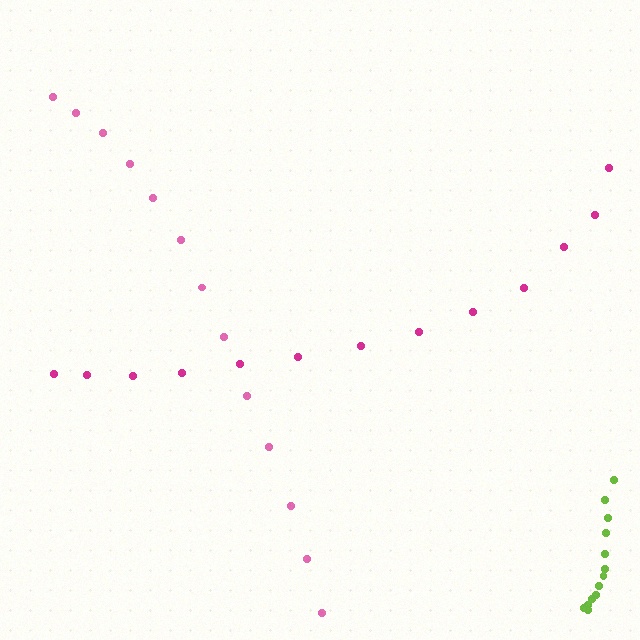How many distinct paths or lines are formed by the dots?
There are 3 distinct paths.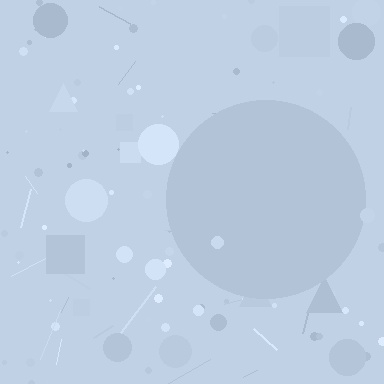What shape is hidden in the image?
A circle is hidden in the image.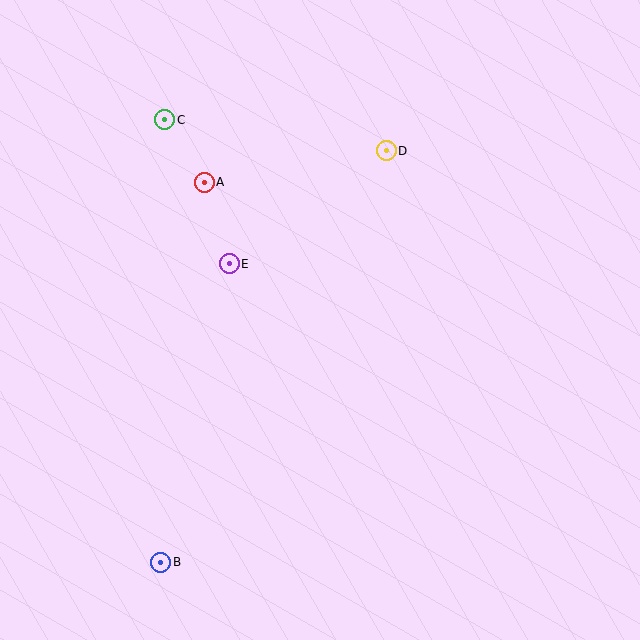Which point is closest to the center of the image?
Point E at (229, 264) is closest to the center.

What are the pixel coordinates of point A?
Point A is at (204, 182).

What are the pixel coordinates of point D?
Point D is at (386, 151).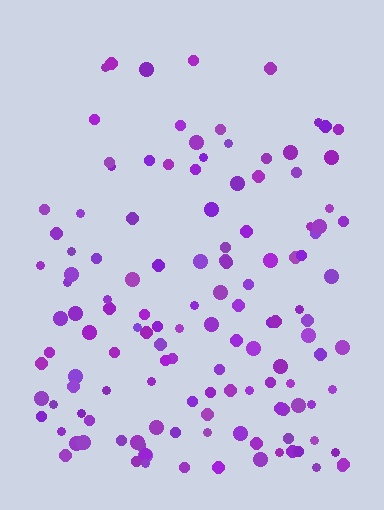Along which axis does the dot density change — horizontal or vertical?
Vertical.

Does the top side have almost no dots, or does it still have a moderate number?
Still a moderate number, just noticeably fewer than the bottom.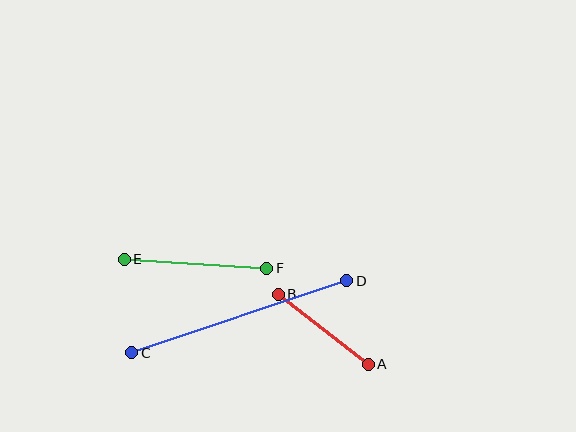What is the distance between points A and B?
The distance is approximately 114 pixels.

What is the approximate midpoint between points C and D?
The midpoint is at approximately (239, 317) pixels.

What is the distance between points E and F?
The distance is approximately 143 pixels.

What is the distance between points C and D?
The distance is approximately 227 pixels.